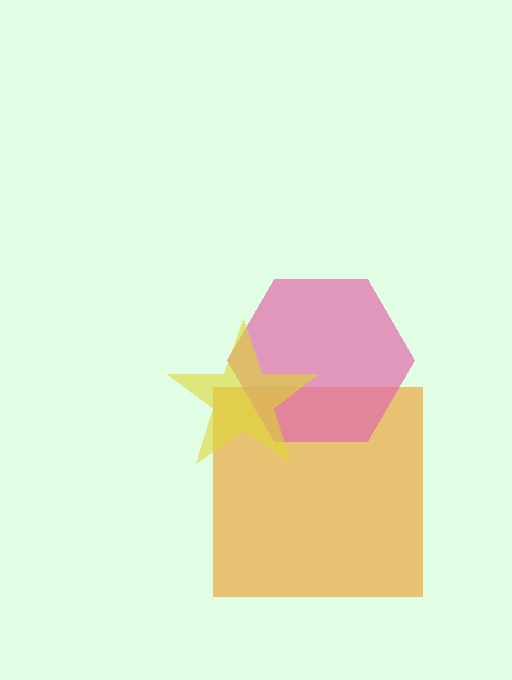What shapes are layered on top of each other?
The layered shapes are: an orange square, a pink hexagon, a yellow star.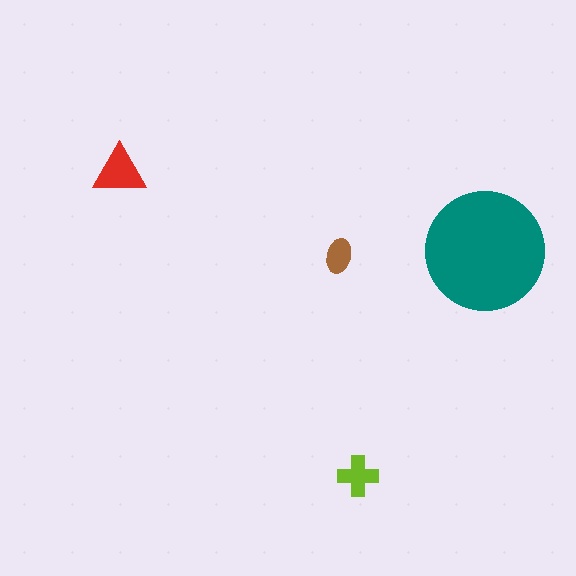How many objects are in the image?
There are 4 objects in the image.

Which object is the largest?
The teal circle.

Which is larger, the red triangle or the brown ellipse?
The red triangle.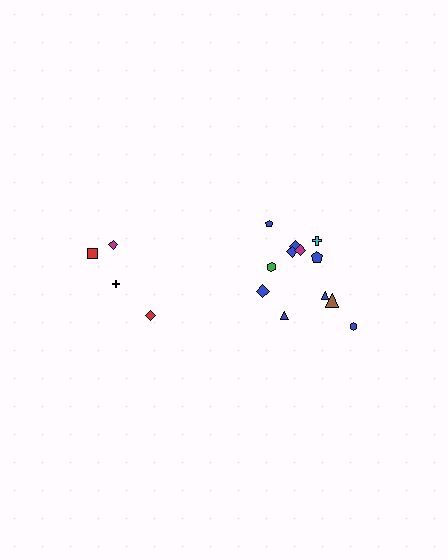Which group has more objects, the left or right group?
The right group.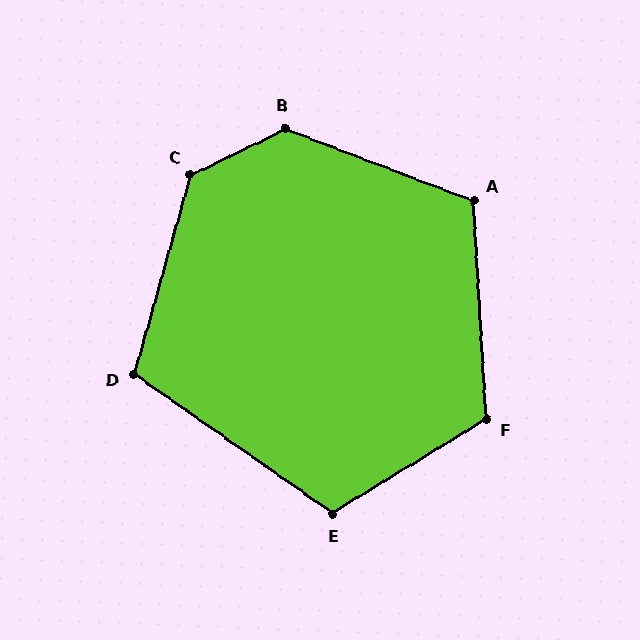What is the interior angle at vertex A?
Approximately 114 degrees (obtuse).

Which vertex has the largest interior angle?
B, at approximately 133 degrees.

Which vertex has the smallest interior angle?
D, at approximately 109 degrees.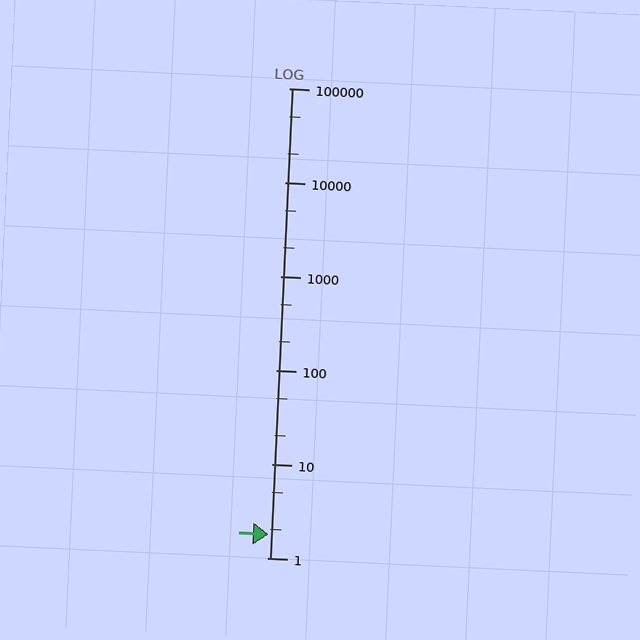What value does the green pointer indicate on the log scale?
The pointer indicates approximately 1.8.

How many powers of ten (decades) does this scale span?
The scale spans 5 decades, from 1 to 100000.